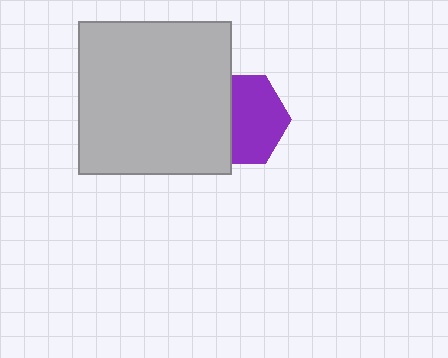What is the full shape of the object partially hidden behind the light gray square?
The partially hidden object is a purple hexagon.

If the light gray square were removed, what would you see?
You would see the complete purple hexagon.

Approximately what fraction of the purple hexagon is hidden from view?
Roughly 38% of the purple hexagon is hidden behind the light gray square.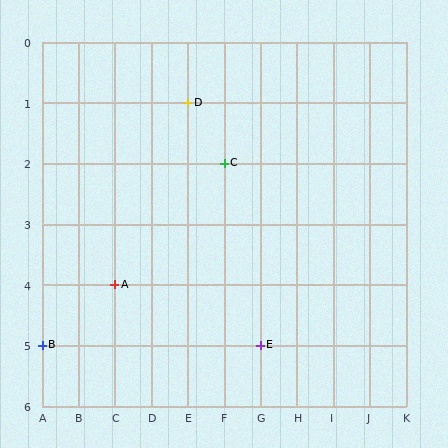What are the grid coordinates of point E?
Point E is at grid coordinates (G, 5).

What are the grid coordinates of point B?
Point B is at grid coordinates (A, 5).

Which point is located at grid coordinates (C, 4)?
Point A is at (C, 4).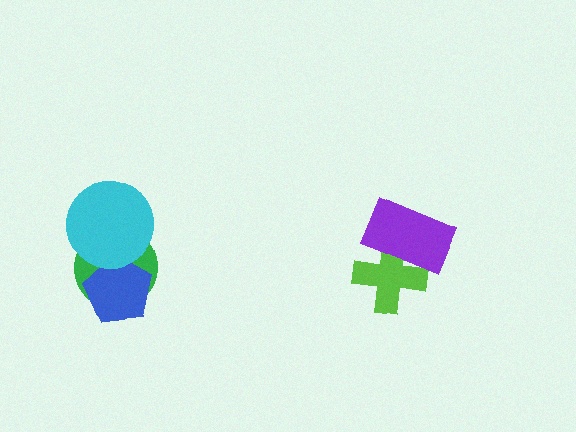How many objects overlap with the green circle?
2 objects overlap with the green circle.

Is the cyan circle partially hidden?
No, no other shape covers it.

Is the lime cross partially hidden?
Yes, it is partially covered by another shape.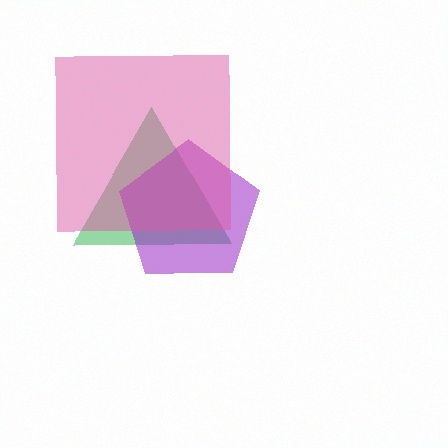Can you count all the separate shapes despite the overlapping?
Yes, there are 3 separate shapes.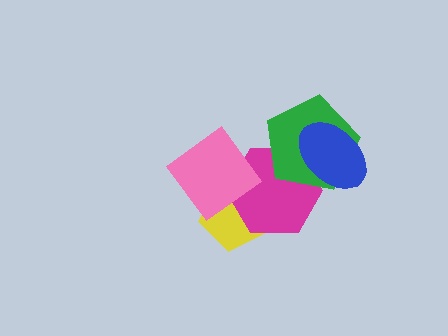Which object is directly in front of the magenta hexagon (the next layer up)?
The pink diamond is directly in front of the magenta hexagon.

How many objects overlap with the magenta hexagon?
4 objects overlap with the magenta hexagon.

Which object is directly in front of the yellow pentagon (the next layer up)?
The magenta hexagon is directly in front of the yellow pentagon.